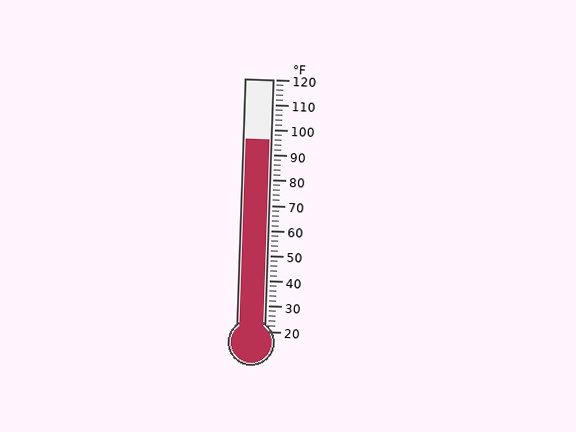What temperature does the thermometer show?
The thermometer shows approximately 96°F.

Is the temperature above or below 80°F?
The temperature is above 80°F.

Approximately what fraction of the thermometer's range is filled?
The thermometer is filled to approximately 75% of its range.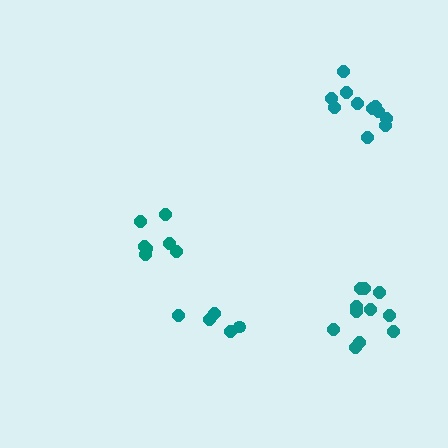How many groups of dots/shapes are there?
There are 4 groups.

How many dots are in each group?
Group 1: 11 dots, Group 2: 7 dots, Group 3: 11 dots, Group 4: 5 dots (34 total).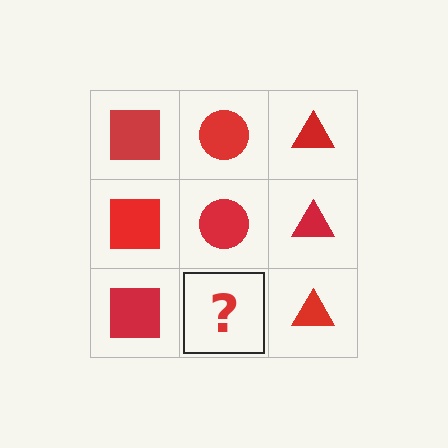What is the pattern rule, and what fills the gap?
The rule is that each column has a consistent shape. The gap should be filled with a red circle.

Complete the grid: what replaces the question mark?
The question mark should be replaced with a red circle.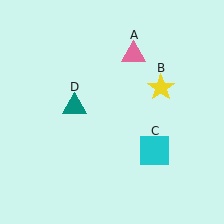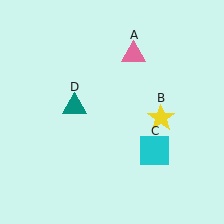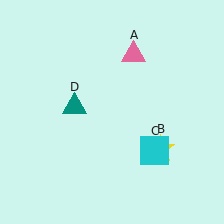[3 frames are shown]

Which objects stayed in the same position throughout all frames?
Pink triangle (object A) and cyan square (object C) and teal triangle (object D) remained stationary.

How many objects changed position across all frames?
1 object changed position: yellow star (object B).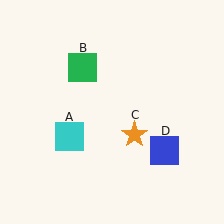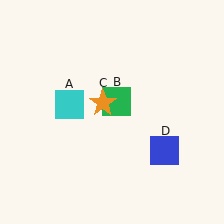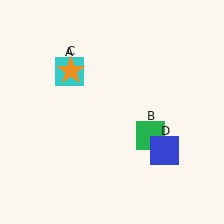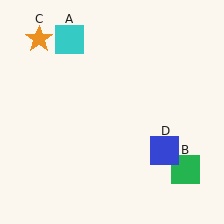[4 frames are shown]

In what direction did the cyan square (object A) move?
The cyan square (object A) moved up.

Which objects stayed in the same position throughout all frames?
Blue square (object D) remained stationary.